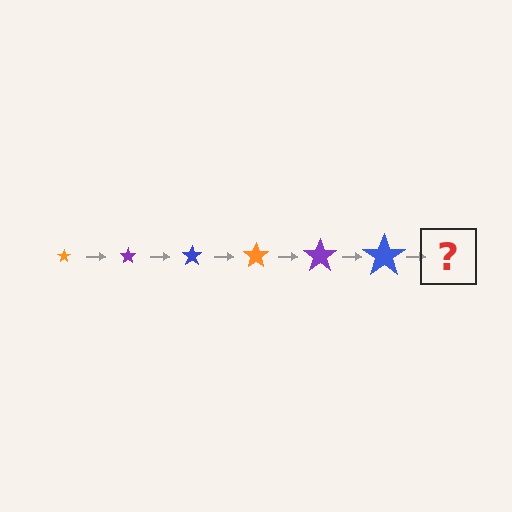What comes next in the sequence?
The next element should be an orange star, larger than the previous one.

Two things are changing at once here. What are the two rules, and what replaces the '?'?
The two rules are that the star grows larger each step and the color cycles through orange, purple, and blue. The '?' should be an orange star, larger than the previous one.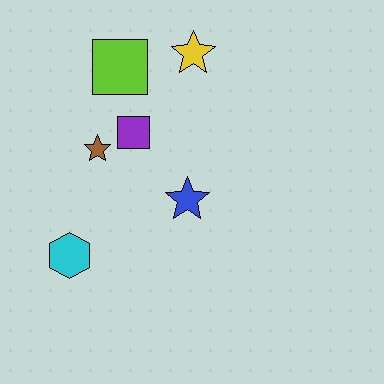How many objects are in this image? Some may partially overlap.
There are 6 objects.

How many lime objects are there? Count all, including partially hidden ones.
There is 1 lime object.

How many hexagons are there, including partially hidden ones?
There is 1 hexagon.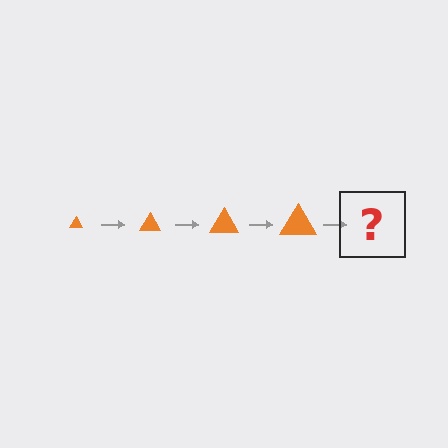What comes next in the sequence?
The next element should be an orange triangle, larger than the previous one.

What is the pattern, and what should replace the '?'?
The pattern is that the triangle gets progressively larger each step. The '?' should be an orange triangle, larger than the previous one.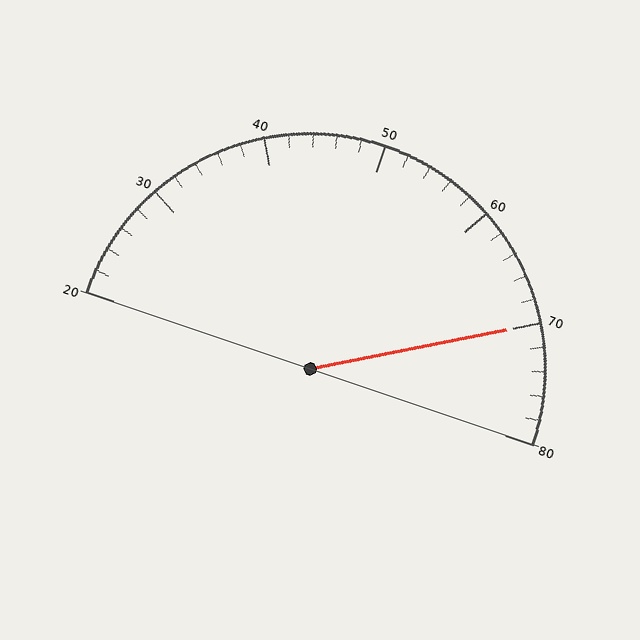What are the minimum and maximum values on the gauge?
The gauge ranges from 20 to 80.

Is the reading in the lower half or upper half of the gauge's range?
The reading is in the upper half of the range (20 to 80).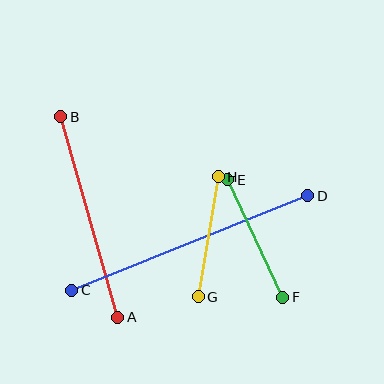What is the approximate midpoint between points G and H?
The midpoint is at approximately (208, 237) pixels.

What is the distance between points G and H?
The distance is approximately 122 pixels.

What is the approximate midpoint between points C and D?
The midpoint is at approximately (190, 243) pixels.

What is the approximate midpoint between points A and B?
The midpoint is at approximately (89, 217) pixels.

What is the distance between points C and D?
The distance is approximately 254 pixels.